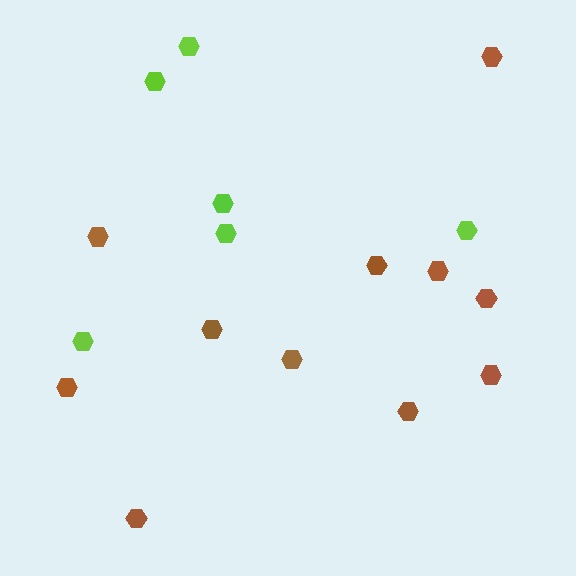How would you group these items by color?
There are 2 groups: one group of lime hexagons (6) and one group of brown hexagons (11).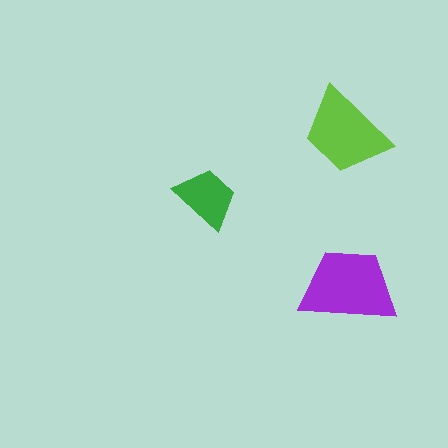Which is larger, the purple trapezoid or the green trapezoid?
The purple one.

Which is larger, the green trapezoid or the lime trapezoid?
The lime one.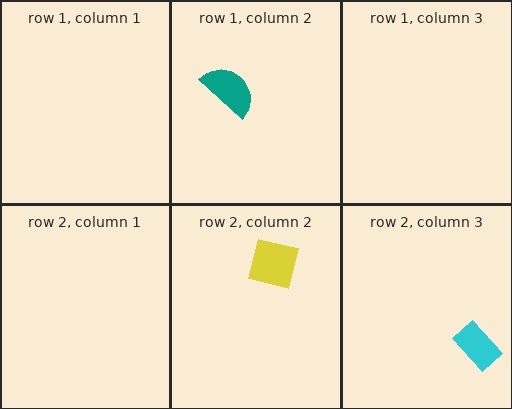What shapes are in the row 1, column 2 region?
The teal semicircle.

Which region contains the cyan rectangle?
The row 2, column 3 region.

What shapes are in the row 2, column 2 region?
The yellow square.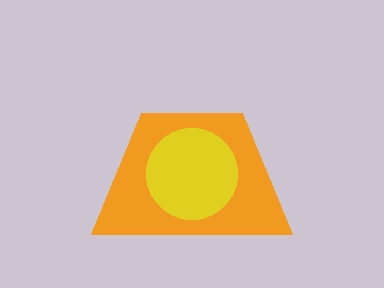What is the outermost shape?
The orange trapezoid.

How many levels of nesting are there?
2.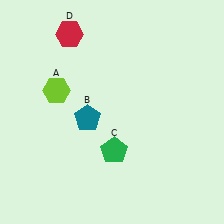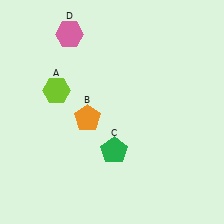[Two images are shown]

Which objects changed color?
B changed from teal to orange. D changed from red to pink.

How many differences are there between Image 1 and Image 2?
There are 2 differences between the two images.